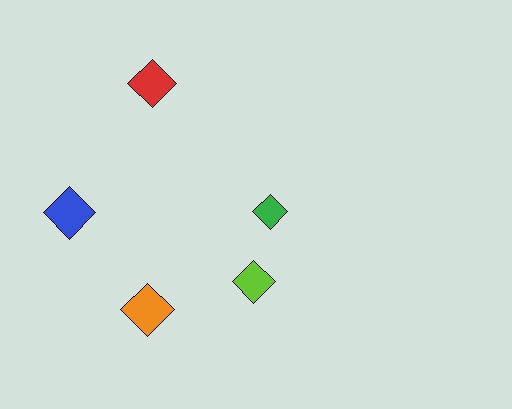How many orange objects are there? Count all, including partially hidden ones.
There is 1 orange object.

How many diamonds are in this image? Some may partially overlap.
There are 5 diamonds.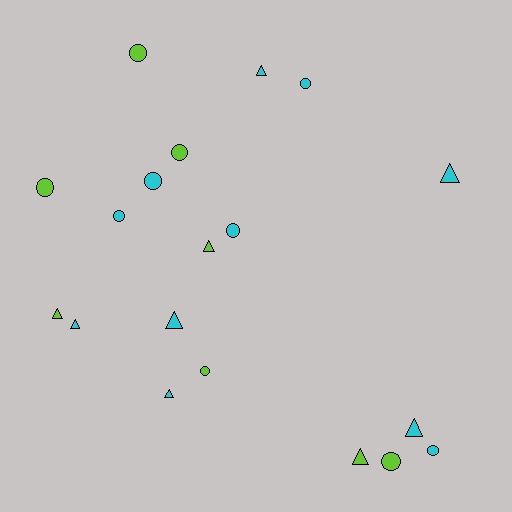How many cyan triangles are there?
There are 6 cyan triangles.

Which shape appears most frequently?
Circle, with 10 objects.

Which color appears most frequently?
Cyan, with 11 objects.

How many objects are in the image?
There are 19 objects.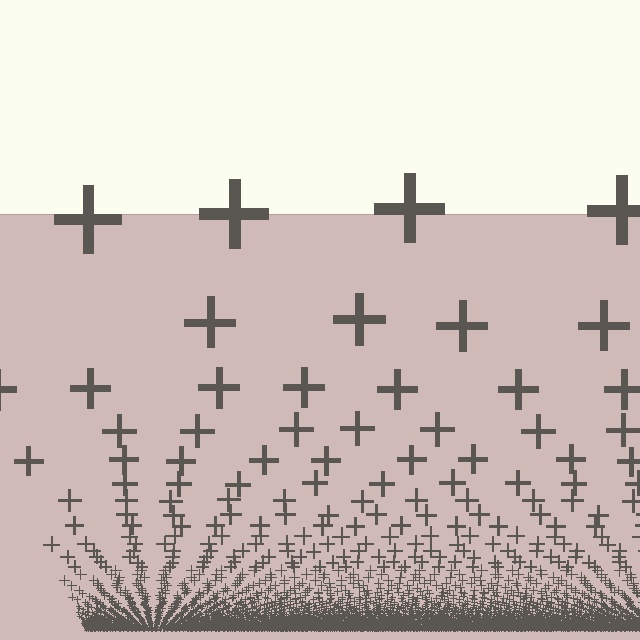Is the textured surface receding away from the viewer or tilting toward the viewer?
The surface appears to tilt toward the viewer. Texture elements get larger and sparser toward the top.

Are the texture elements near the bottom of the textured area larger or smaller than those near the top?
Smaller. The gradient is inverted — elements near the bottom are smaller and denser.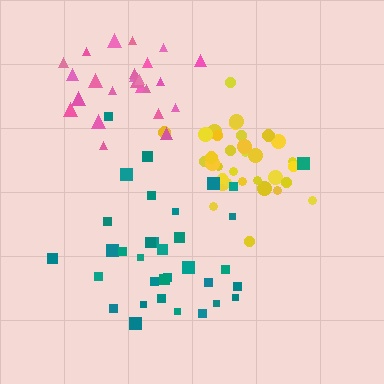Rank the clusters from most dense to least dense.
yellow, pink, teal.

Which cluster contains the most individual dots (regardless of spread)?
Teal (34).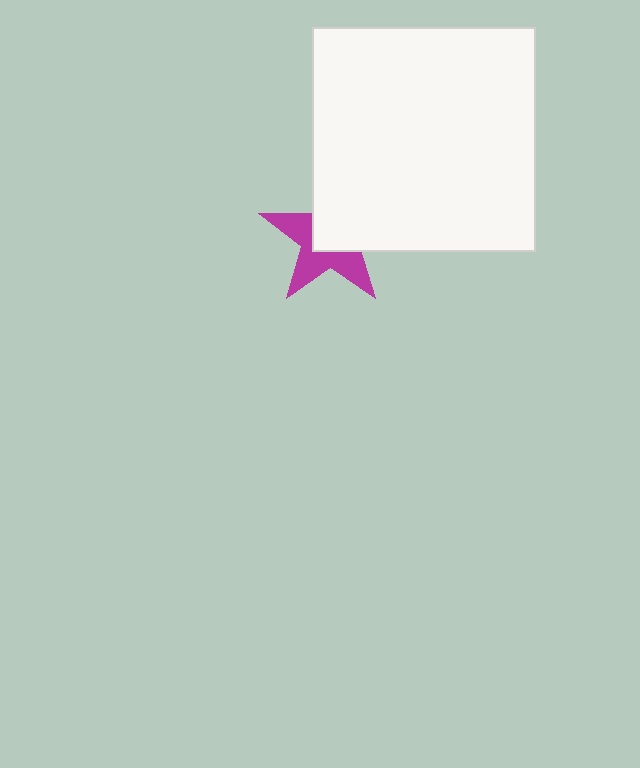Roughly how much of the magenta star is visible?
About half of it is visible (roughly 48%).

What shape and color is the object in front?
The object in front is a white square.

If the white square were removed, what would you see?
You would see the complete magenta star.